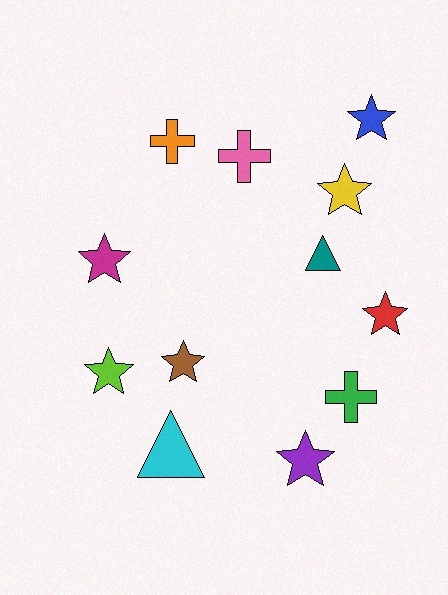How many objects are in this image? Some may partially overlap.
There are 12 objects.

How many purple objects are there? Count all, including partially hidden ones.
There is 1 purple object.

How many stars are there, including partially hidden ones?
There are 7 stars.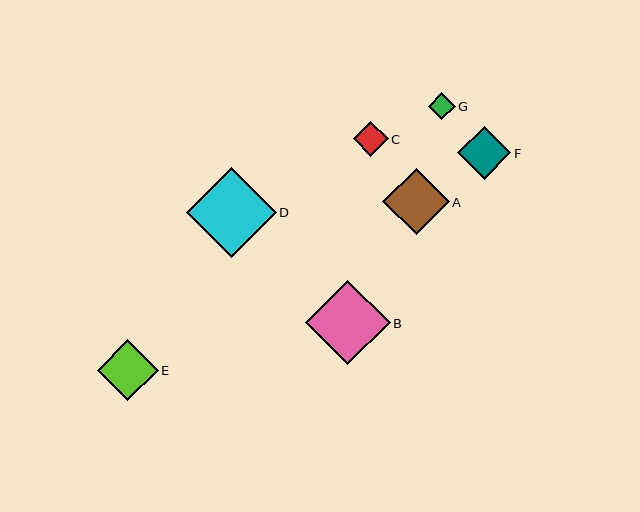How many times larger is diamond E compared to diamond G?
Diamond E is approximately 2.3 times the size of diamond G.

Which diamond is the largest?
Diamond D is the largest with a size of approximately 90 pixels.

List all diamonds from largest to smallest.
From largest to smallest: D, B, A, E, F, C, G.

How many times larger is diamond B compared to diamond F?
Diamond B is approximately 1.6 times the size of diamond F.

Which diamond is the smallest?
Diamond G is the smallest with a size of approximately 26 pixels.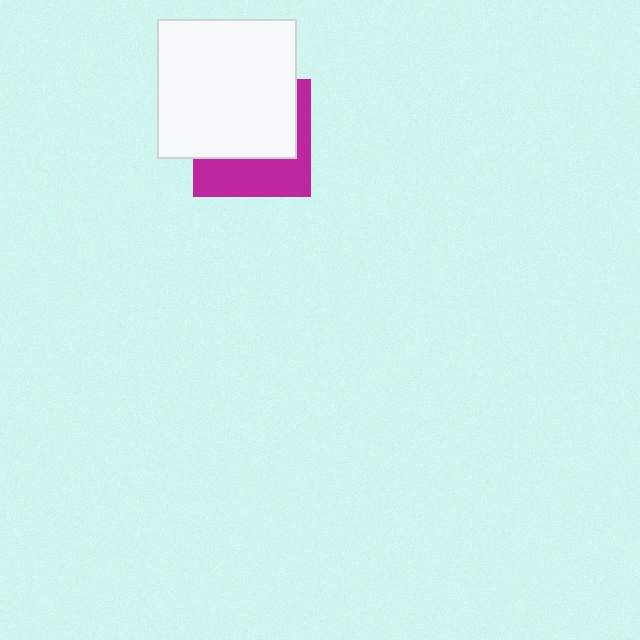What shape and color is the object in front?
The object in front is a white square.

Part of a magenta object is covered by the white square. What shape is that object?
It is a square.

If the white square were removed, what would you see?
You would see the complete magenta square.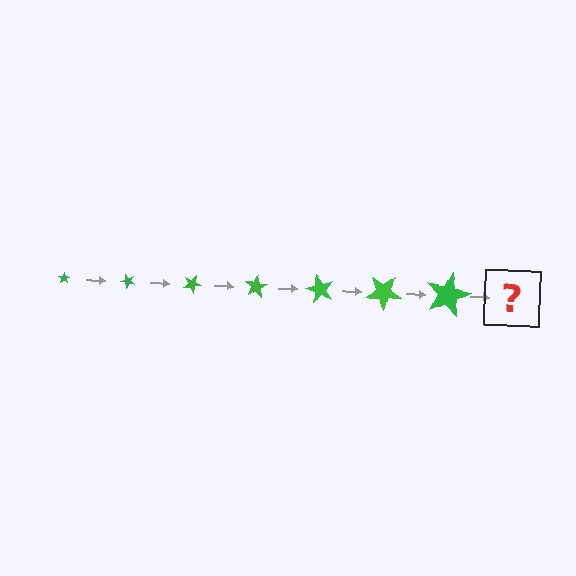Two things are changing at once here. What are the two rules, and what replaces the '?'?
The two rules are that the star grows larger each step and it rotates 50 degrees each step. The '?' should be a star, larger than the previous one and rotated 350 degrees from the start.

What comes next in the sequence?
The next element should be a star, larger than the previous one and rotated 350 degrees from the start.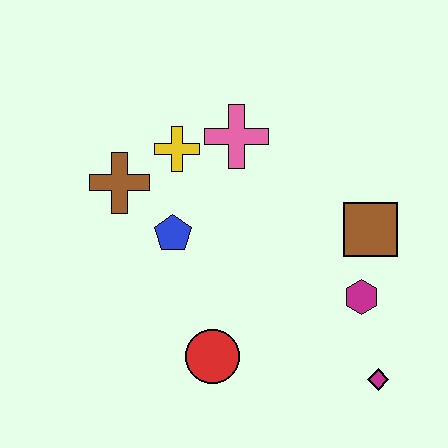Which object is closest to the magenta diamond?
The magenta hexagon is closest to the magenta diamond.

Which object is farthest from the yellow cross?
The magenta diamond is farthest from the yellow cross.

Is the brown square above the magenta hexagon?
Yes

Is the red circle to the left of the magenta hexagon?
Yes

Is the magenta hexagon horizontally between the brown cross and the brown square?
Yes